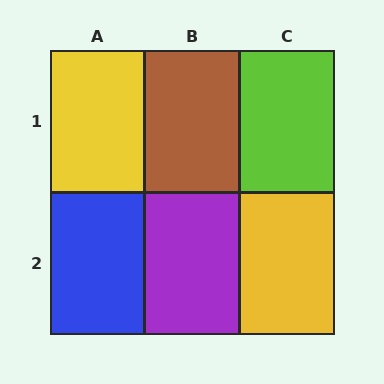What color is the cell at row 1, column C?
Lime.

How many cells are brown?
1 cell is brown.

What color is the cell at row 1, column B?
Brown.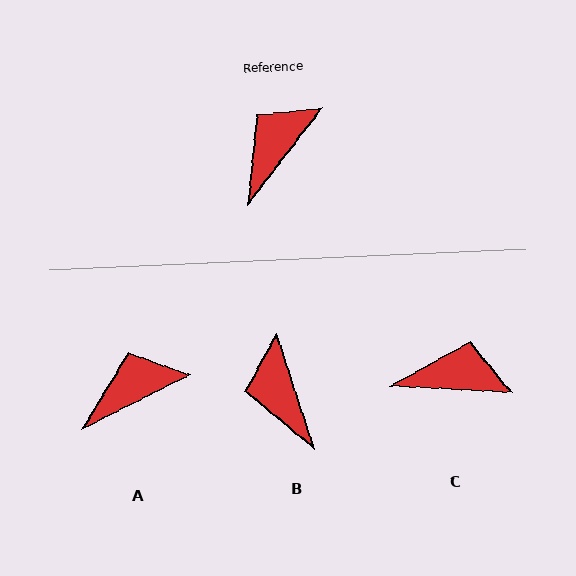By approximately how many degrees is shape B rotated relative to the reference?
Approximately 56 degrees counter-clockwise.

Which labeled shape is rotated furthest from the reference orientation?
B, about 56 degrees away.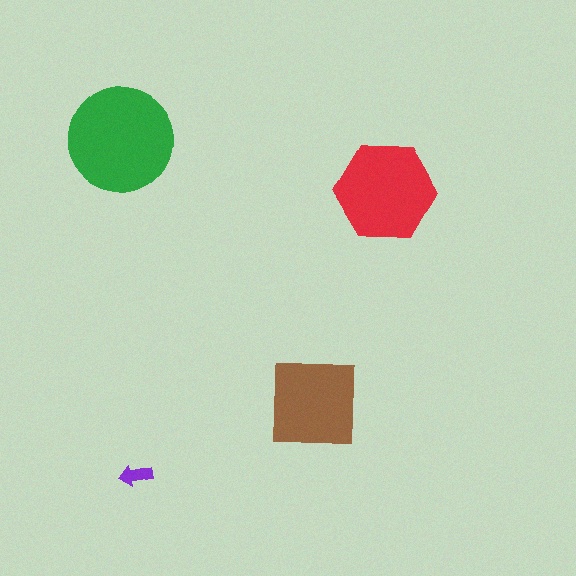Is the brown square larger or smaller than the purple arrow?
Larger.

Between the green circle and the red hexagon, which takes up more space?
The green circle.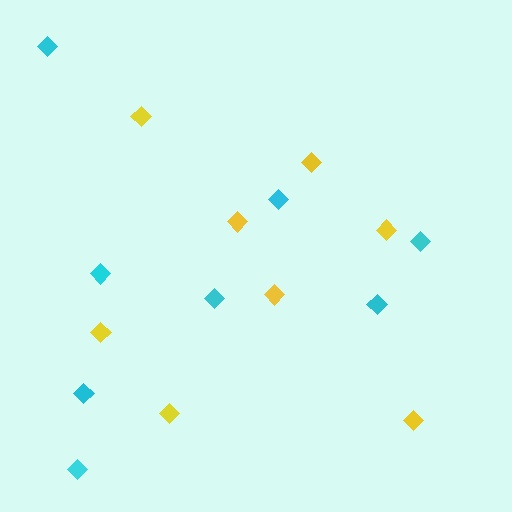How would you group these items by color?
There are 2 groups: one group of cyan diamonds (8) and one group of yellow diamonds (8).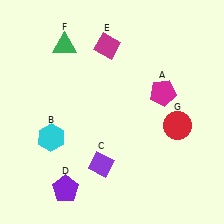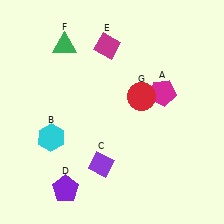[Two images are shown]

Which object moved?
The red circle (G) moved left.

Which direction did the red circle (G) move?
The red circle (G) moved left.